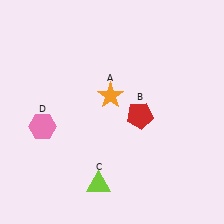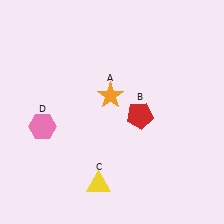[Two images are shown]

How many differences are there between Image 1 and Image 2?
There is 1 difference between the two images.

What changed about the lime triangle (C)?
In Image 1, C is lime. In Image 2, it changed to yellow.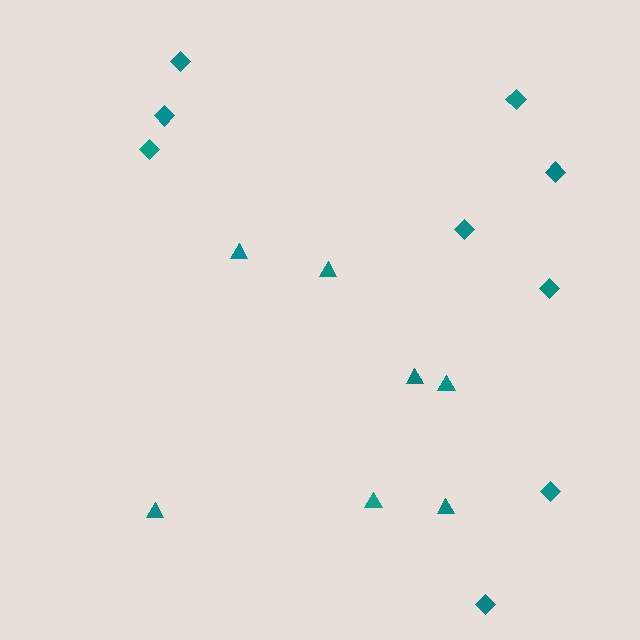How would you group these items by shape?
There are 2 groups: one group of triangles (7) and one group of diamonds (9).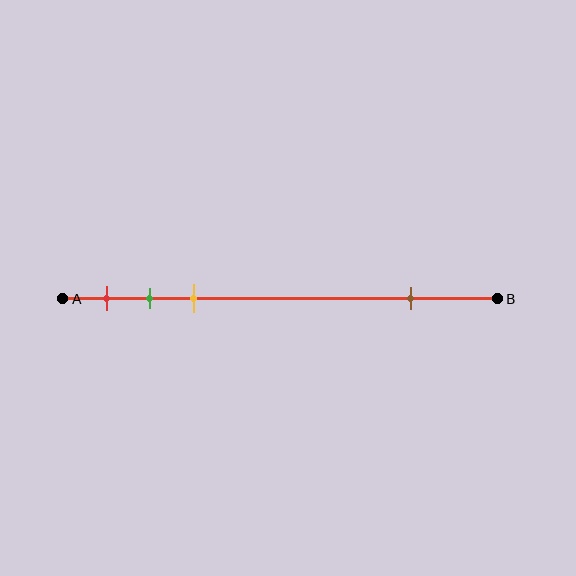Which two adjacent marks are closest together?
The green and yellow marks are the closest adjacent pair.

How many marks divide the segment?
There are 4 marks dividing the segment.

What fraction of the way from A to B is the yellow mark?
The yellow mark is approximately 30% (0.3) of the way from A to B.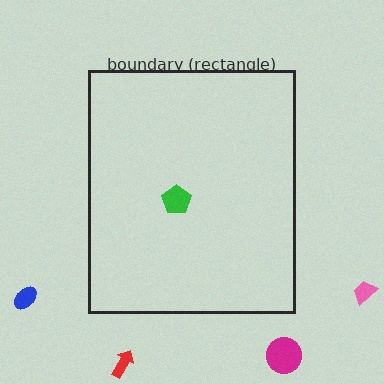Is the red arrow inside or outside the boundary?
Outside.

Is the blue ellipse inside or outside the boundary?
Outside.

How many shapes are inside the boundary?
1 inside, 4 outside.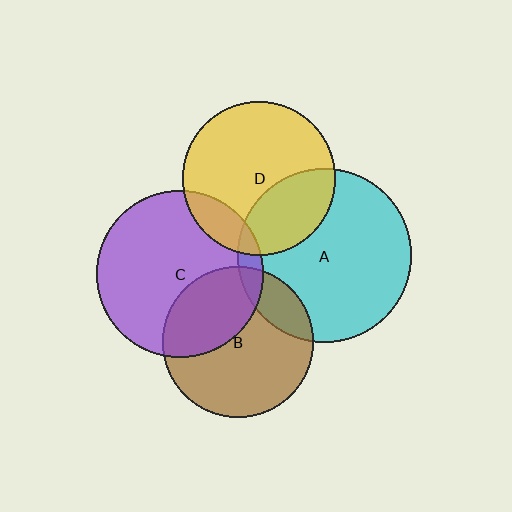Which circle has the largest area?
Circle A (cyan).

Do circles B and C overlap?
Yes.